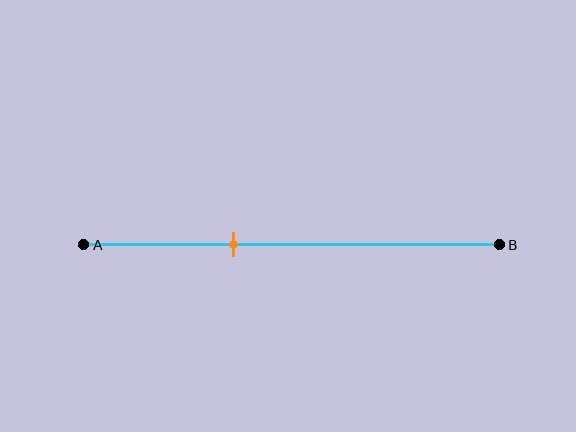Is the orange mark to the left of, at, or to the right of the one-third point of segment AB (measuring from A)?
The orange mark is approximately at the one-third point of segment AB.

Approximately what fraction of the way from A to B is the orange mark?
The orange mark is approximately 35% of the way from A to B.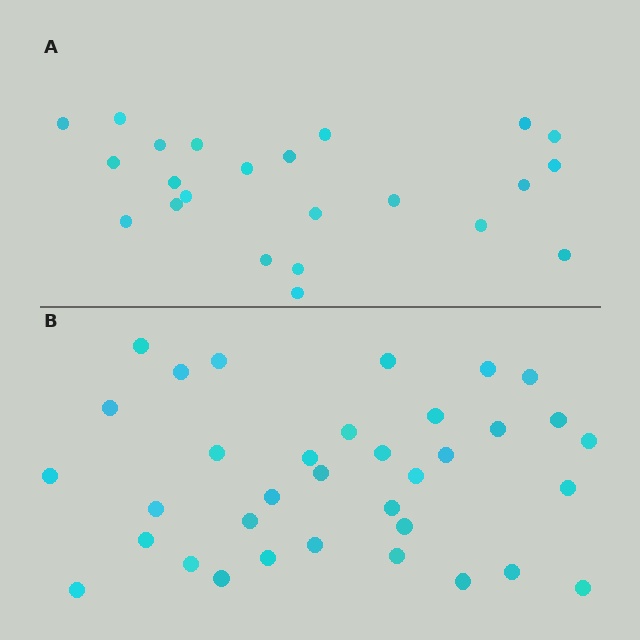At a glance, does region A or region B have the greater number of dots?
Region B (the bottom region) has more dots.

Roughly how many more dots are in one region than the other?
Region B has roughly 12 or so more dots than region A.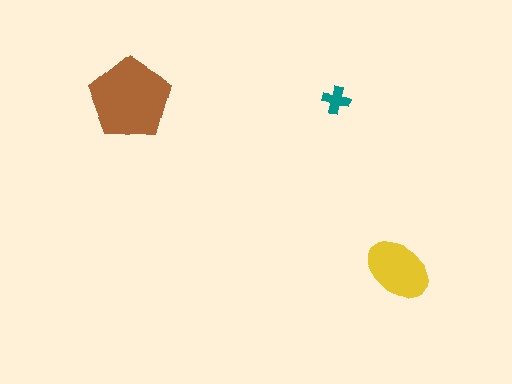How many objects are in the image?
There are 3 objects in the image.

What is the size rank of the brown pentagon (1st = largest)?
1st.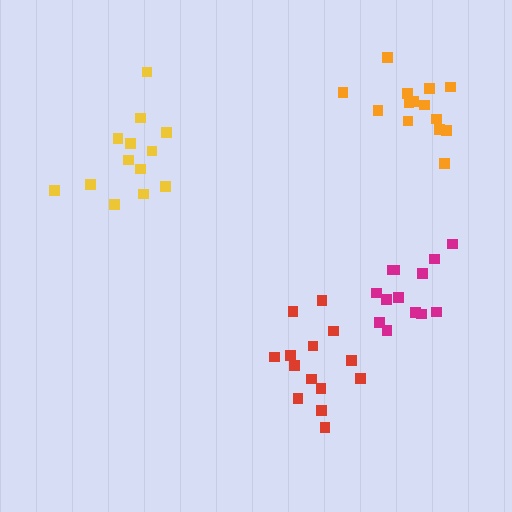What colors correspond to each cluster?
The clusters are colored: yellow, red, orange, magenta.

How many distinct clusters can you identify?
There are 4 distinct clusters.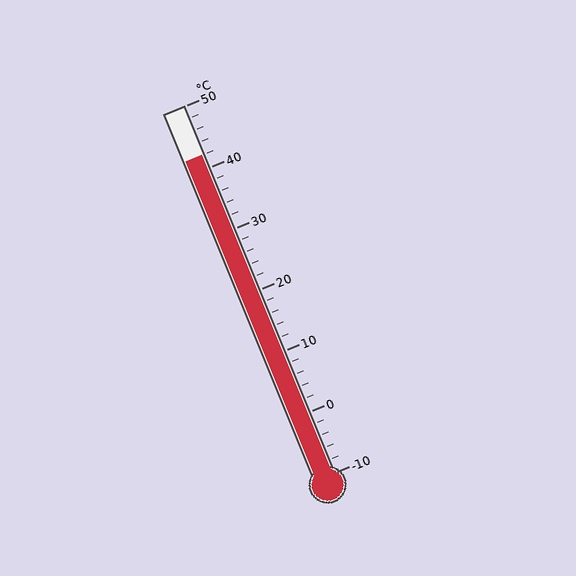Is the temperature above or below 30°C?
The temperature is above 30°C.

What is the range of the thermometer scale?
The thermometer scale ranges from -10°C to 50°C.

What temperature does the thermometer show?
The thermometer shows approximately 42°C.